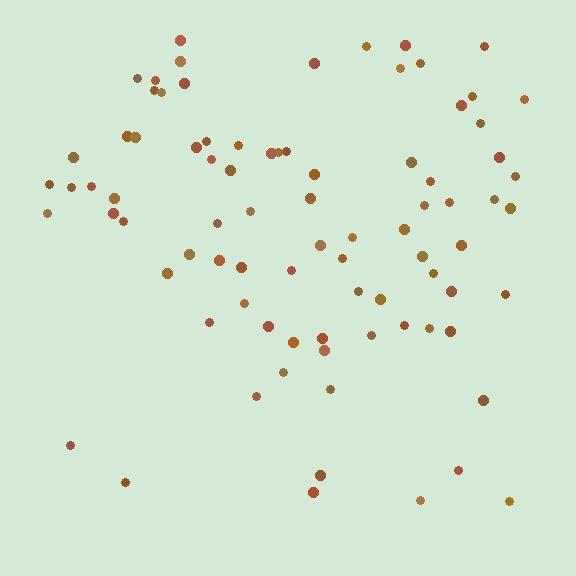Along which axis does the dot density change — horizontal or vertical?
Vertical.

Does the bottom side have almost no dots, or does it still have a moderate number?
Still a moderate number, just noticeably fewer than the top.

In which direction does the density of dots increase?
From bottom to top, with the top side densest.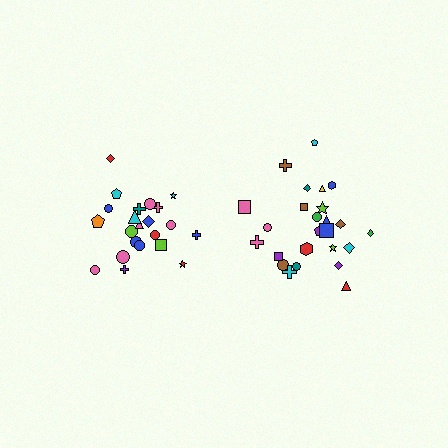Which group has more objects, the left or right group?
The right group.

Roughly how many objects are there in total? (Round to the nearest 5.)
Roughly 45 objects in total.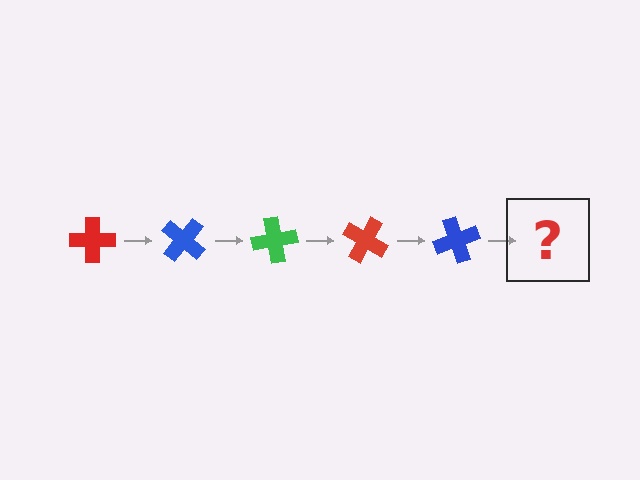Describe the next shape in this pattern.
It should be a green cross, rotated 200 degrees from the start.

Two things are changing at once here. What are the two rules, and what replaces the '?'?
The two rules are that it rotates 40 degrees each step and the color cycles through red, blue, and green. The '?' should be a green cross, rotated 200 degrees from the start.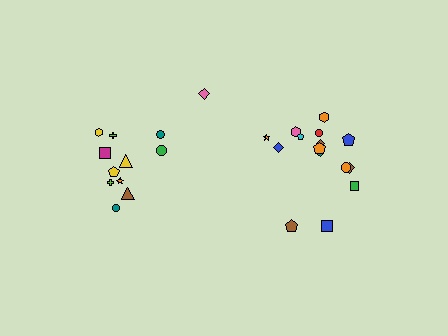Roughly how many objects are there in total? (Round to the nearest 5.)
Roughly 25 objects in total.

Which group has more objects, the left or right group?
The right group.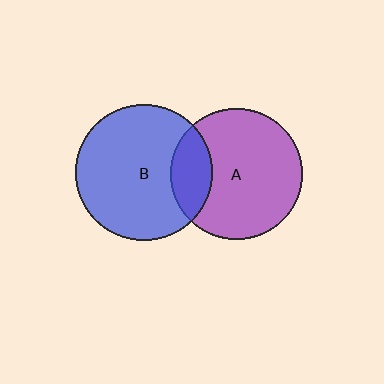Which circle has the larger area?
Circle B (blue).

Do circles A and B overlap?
Yes.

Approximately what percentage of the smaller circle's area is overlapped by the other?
Approximately 20%.